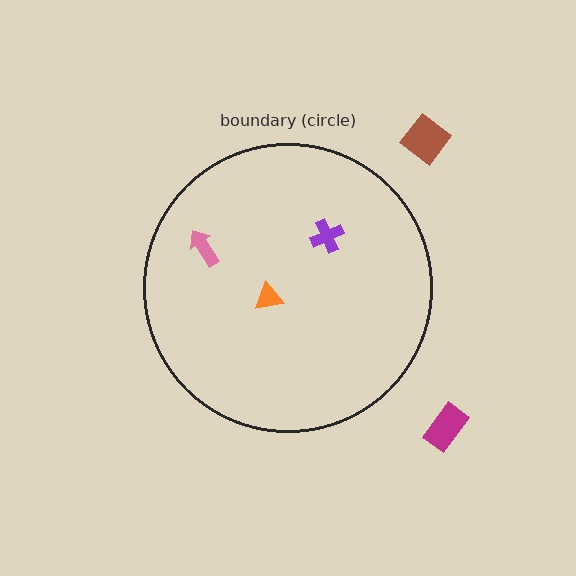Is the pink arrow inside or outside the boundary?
Inside.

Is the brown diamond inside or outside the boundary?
Outside.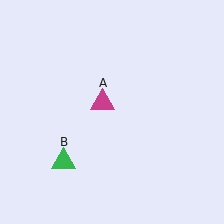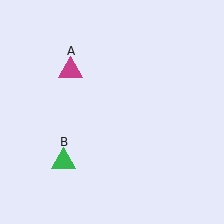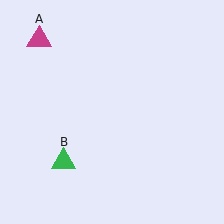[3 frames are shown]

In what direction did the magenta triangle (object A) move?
The magenta triangle (object A) moved up and to the left.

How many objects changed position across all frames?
1 object changed position: magenta triangle (object A).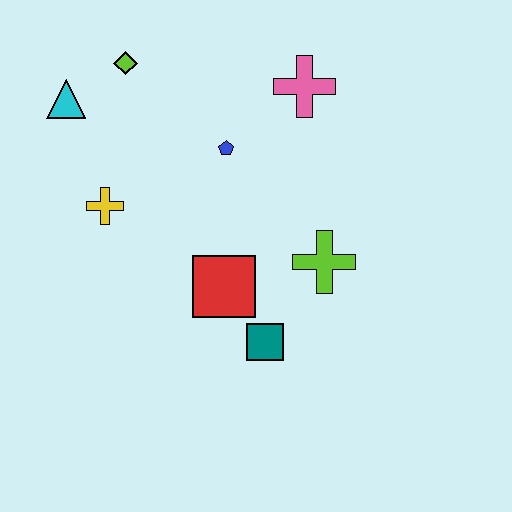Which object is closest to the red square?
The teal square is closest to the red square.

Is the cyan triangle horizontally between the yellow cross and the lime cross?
No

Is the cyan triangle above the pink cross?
No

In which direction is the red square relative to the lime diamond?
The red square is below the lime diamond.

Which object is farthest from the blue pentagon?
The teal square is farthest from the blue pentagon.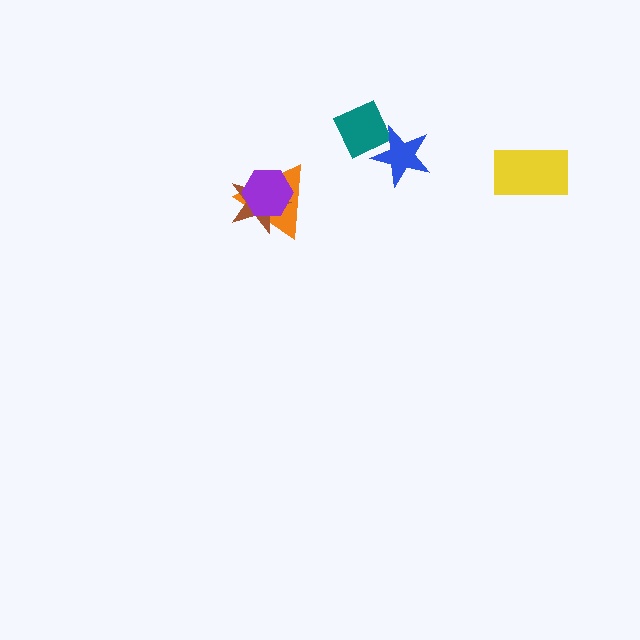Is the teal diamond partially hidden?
Yes, it is partially covered by another shape.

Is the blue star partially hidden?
No, no other shape covers it.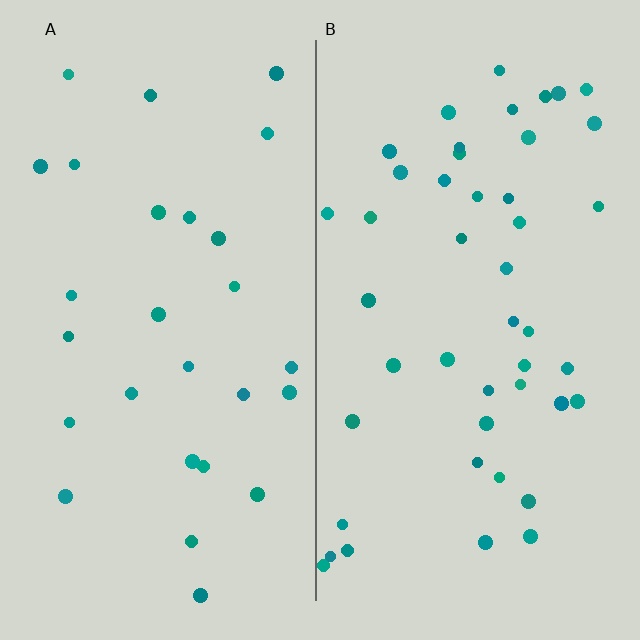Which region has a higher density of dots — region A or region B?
B (the right).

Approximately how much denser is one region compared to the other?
Approximately 1.7× — region B over region A.